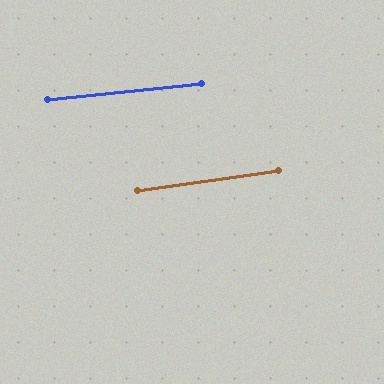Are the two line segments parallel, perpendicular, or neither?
Parallel — their directions differ by only 1.9°.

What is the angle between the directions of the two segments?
Approximately 2 degrees.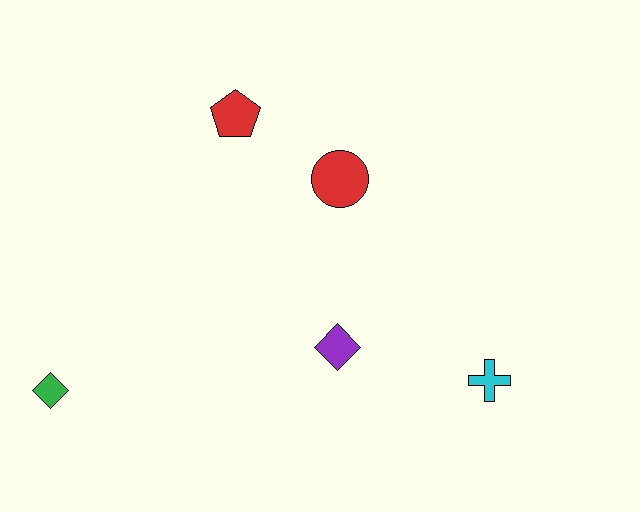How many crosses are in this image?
There is 1 cross.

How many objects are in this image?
There are 5 objects.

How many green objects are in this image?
There is 1 green object.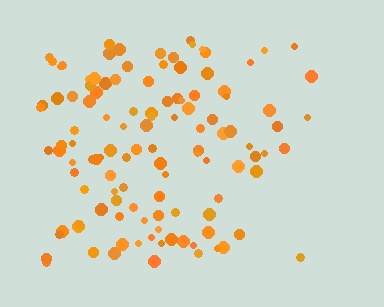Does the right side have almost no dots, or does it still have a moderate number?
Still a moderate number, just noticeably fewer than the left.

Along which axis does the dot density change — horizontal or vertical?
Horizontal.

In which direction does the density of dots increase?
From right to left, with the left side densest.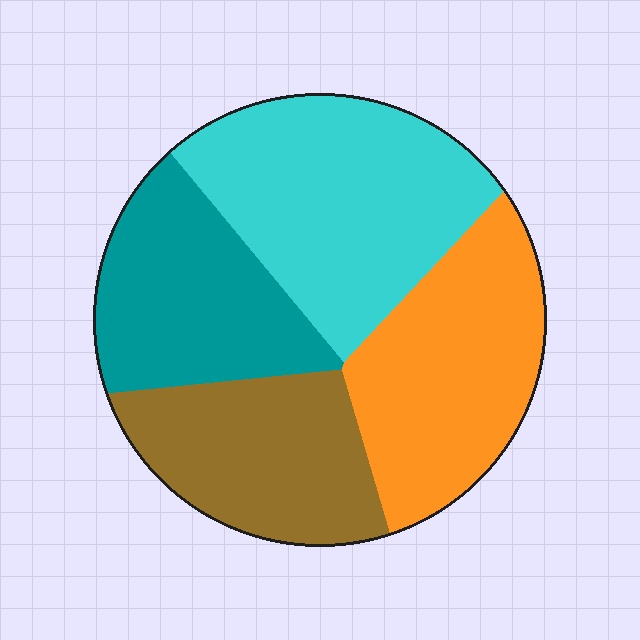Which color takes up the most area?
Cyan, at roughly 30%.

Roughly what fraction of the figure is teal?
Teal covers 22% of the figure.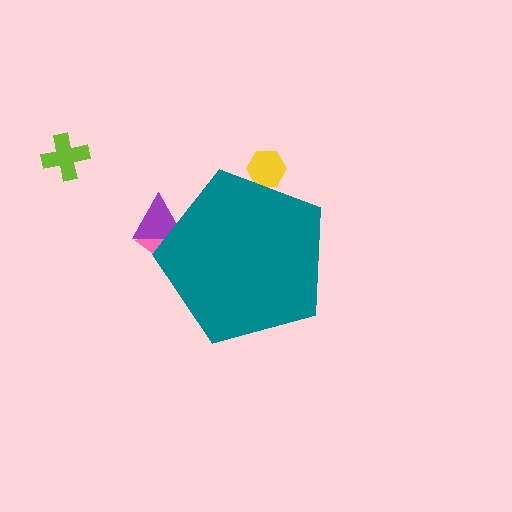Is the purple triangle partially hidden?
Yes, the purple triangle is partially hidden behind the teal pentagon.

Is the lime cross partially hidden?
No, the lime cross is fully visible.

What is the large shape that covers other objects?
A teal pentagon.